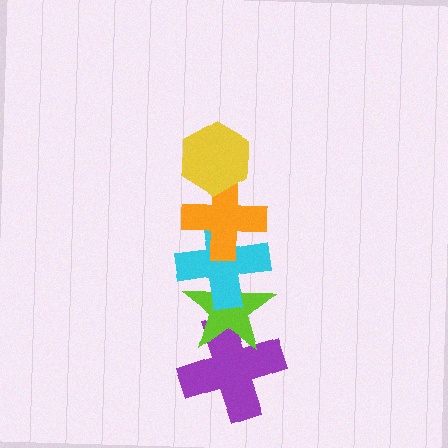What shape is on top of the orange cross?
The yellow hexagon is on top of the orange cross.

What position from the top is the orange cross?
The orange cross is 2nd from the top.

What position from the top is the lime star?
The lime star is 4th from the top.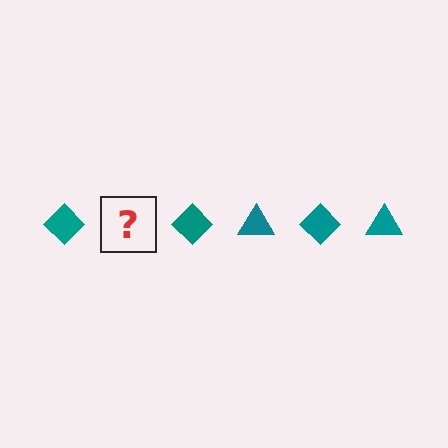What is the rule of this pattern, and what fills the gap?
The rule is that the pattern cycles through diamond, triangle shapes in teal. The gap should be filled with a teal triangle.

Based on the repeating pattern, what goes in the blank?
The blank should be a teal triangle.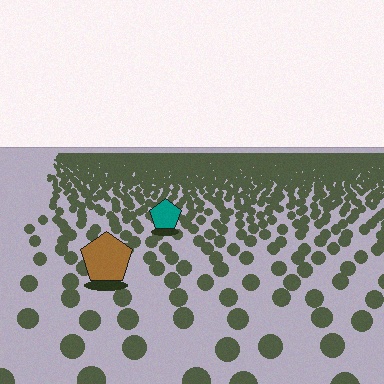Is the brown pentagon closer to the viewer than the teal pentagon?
Yes. The brown pentagon is closer — you can tell from the texture gradient: the ground texture is coarser near it.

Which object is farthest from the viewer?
The teal pentagon is farthest from the viewer. It appears smaller and the ground texture around it is denser.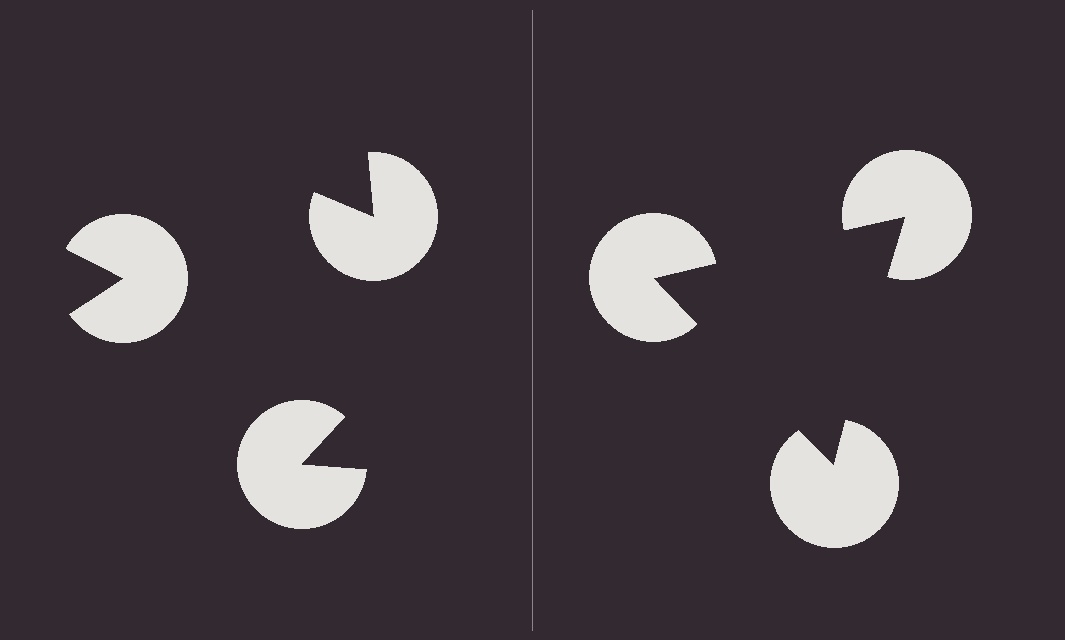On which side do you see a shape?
An illusory triangle appears on the right side. On the left side the wedge cuts are rotated, so no coherent shape forms.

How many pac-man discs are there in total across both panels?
6 — 3 on each side.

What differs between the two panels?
The pac-man discs are positioned identically on both sides; only the wedge orientations differ. On the right they align to a triangle; on the left they are misaligned.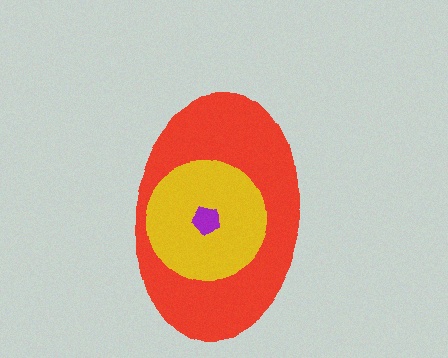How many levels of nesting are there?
3.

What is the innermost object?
The purple pentagon.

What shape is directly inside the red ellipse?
The yellow circle.